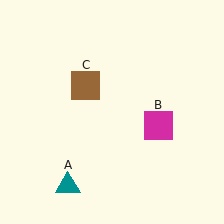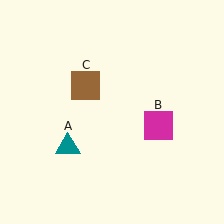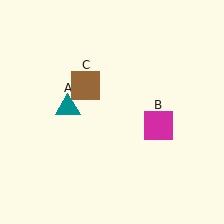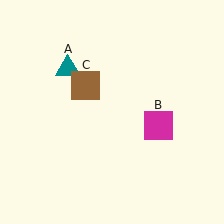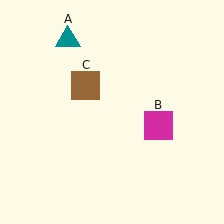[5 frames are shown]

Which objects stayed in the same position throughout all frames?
Magenta square (object B) and brown square (object C) remained stationary.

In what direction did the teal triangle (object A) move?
The teal triangle (object A) moved up.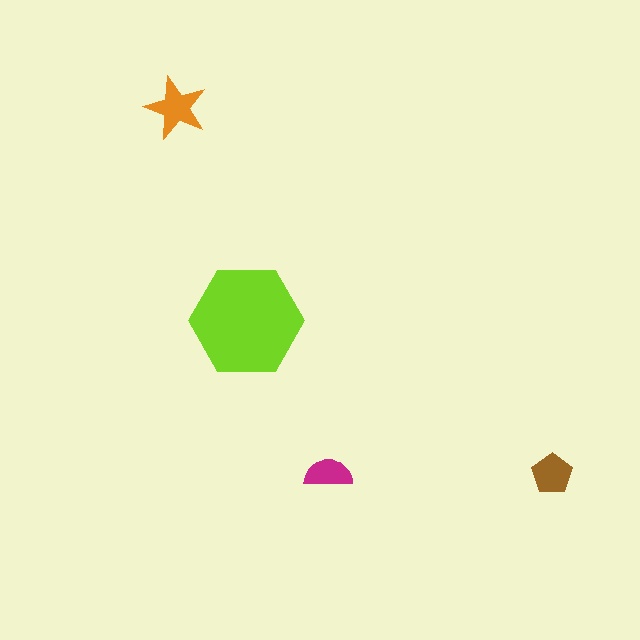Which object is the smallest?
The magenta semicircle.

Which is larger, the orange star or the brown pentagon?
The orange star.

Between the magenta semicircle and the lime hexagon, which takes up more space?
The lime hexagon.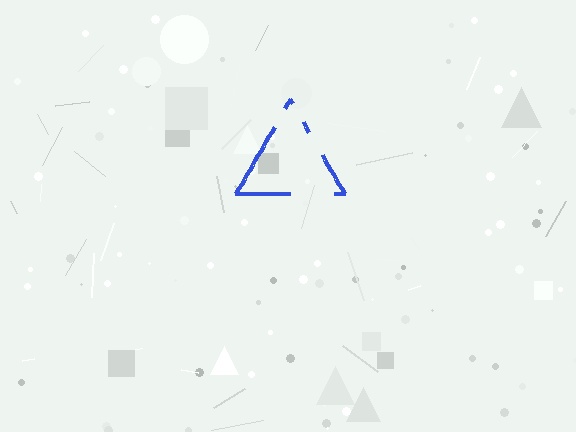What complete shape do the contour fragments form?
The contour fragments form a triangle.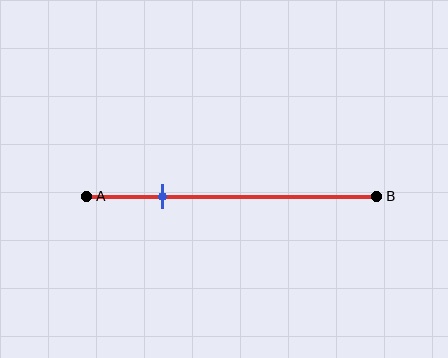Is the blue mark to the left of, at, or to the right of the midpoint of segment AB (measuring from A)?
The blue mark is to the left of the midpoint of segment AB.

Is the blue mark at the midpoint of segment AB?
No, the mark is at about 25% from A, not at the 50% midpoint.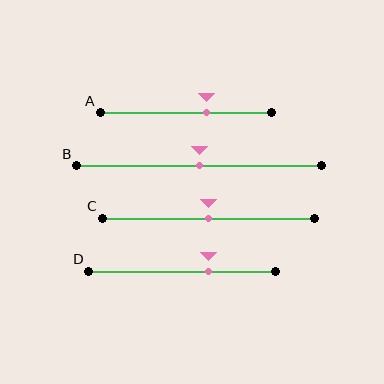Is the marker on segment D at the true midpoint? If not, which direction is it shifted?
No, the marker on segment D is shifted to the right by about 14% of the segment length.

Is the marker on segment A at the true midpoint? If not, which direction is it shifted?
No, the marker on segment A is shifted to the right by about 12% of the segment length.